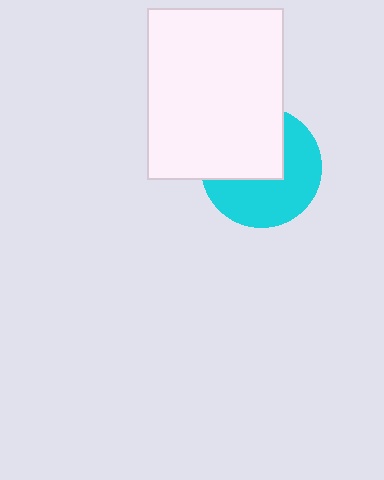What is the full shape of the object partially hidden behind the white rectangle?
The partially hidden object is a cyan circle.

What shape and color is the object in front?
The object in front is a white rectangle.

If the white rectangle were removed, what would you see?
You would see the complete cyan circle.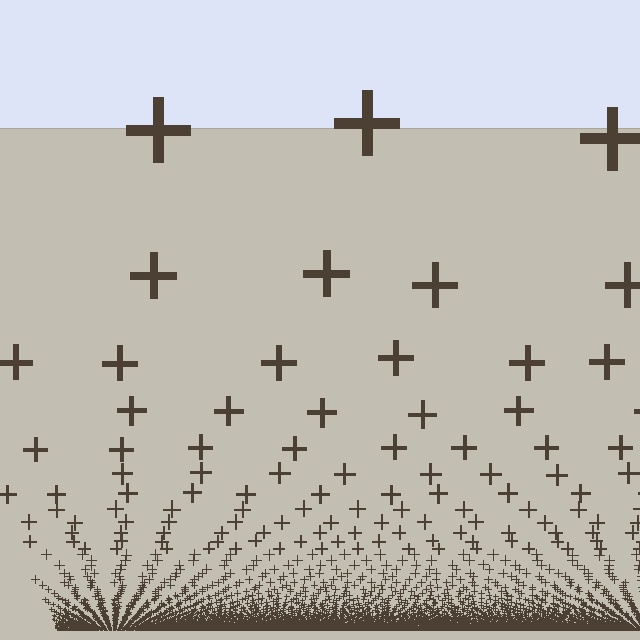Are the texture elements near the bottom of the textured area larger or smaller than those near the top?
Smaller. The gradient is inverted — elements near the bottom are smaller and denser.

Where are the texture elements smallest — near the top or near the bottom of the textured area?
Near the bottom.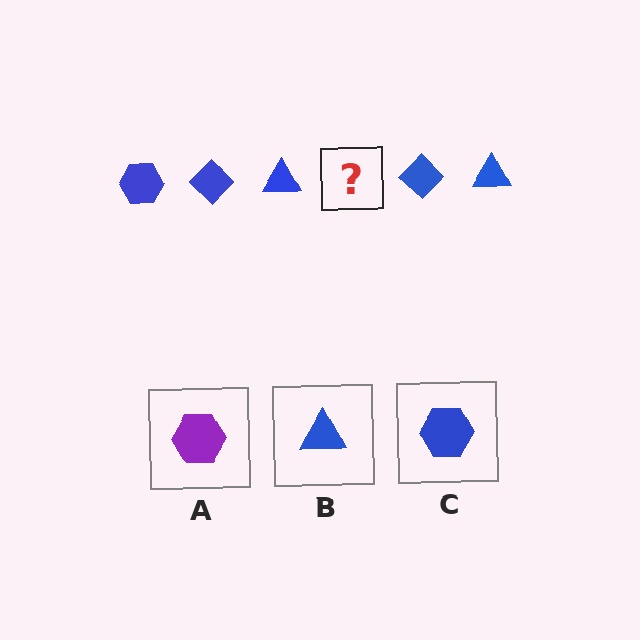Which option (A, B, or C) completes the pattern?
C.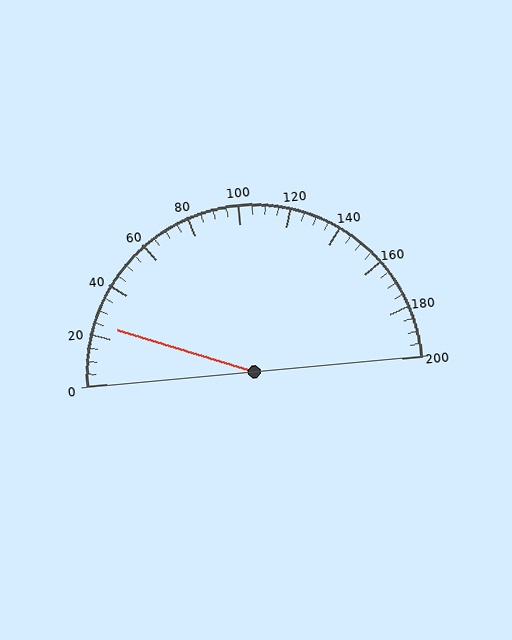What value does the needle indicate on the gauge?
The needle indicates approximately 25.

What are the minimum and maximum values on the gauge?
The gauge ranges from 0 to 200.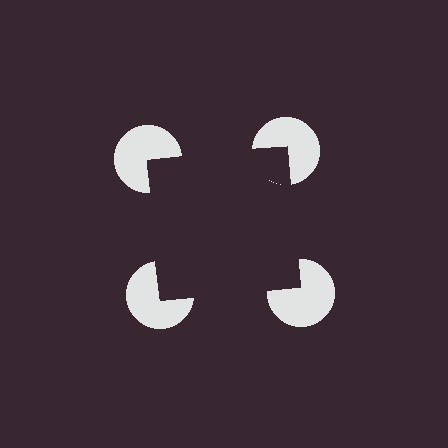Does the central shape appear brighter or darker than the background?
It typically appears slightly darker than the background, even though no actual brightness change is drawn.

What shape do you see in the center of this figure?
An illusory square — its edges are inferred from the aligned wedge cuts in the pac-man discs, not physically drawn.